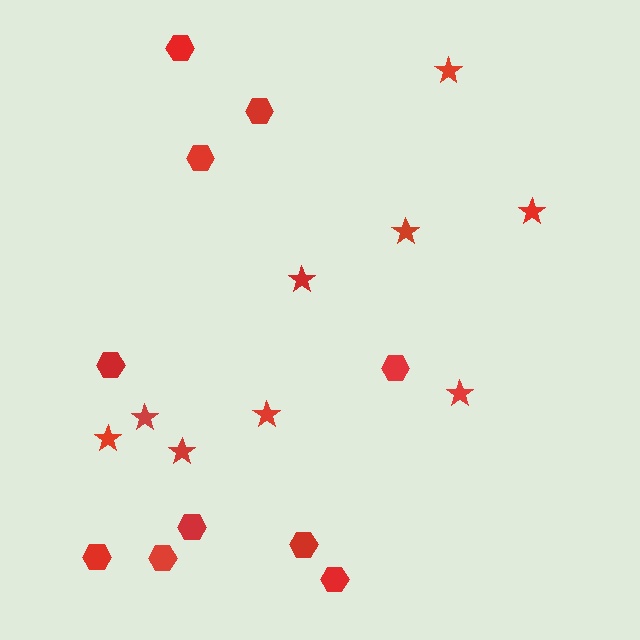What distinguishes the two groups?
There are 2 groups: one group of stars (9) and one group of hexagons (10).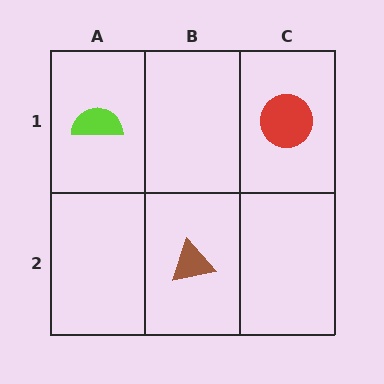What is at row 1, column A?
A lime semicircle.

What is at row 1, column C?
A red circle.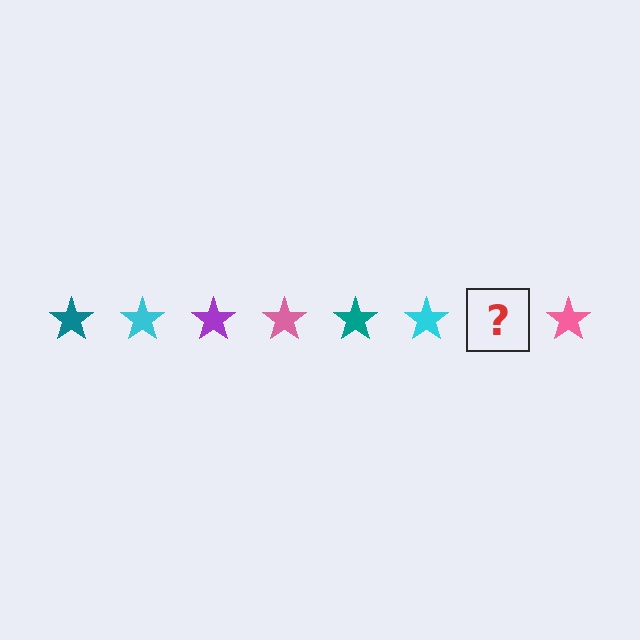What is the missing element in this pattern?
The missing element is a purple star.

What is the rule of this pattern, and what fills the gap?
The rule is that the pattern cycles through teal, cyan, purple, pink stars. The gap should be filled with a purple star.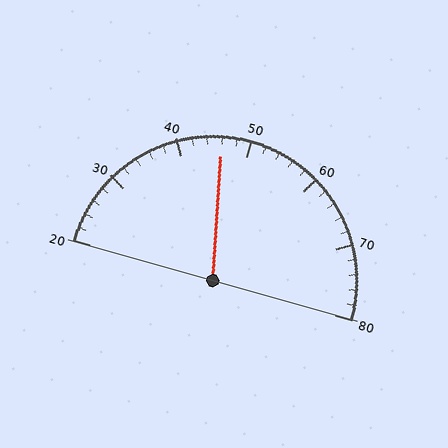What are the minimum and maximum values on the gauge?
The gauge ranges from 20 to 80.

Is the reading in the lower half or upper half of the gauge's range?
The reading is in the lower half of the range (20 to 80).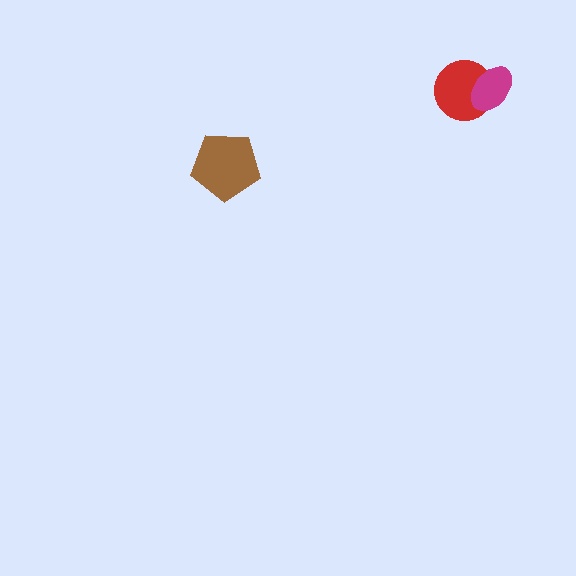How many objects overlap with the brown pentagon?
0 objects overlap with the brown pentagon.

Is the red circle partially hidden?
Yes, it is partially covered by another shape.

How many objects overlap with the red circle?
1 object overlaps with the red circle.